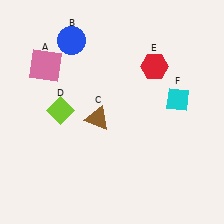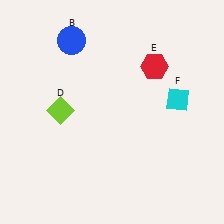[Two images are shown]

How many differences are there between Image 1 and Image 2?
There are 2 differences between the two images.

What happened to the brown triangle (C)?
The brown triangle (C) was removed in Image 2. It was in the bottom-left area of Image 1.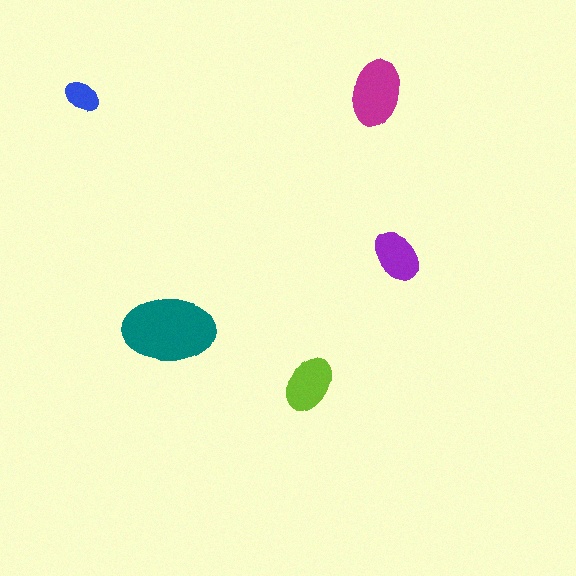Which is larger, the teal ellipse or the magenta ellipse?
The teal one.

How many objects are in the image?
There are 5 objects in the image.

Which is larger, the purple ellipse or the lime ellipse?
The lime one.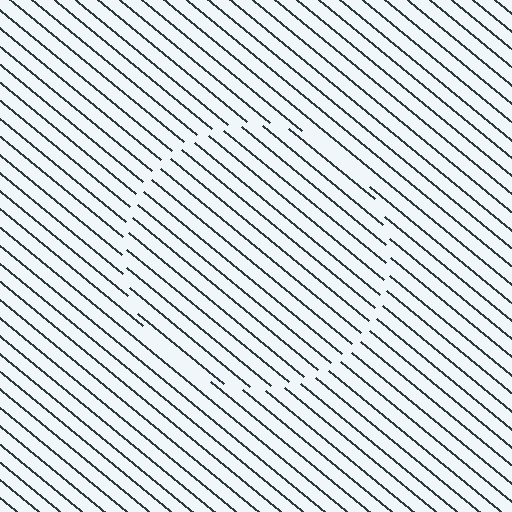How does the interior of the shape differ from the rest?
The interior of the shape contains the same grating, shifted by half a period — the contour is defined by the phase discontinuity where line-ends from the inner and outer gratings abut.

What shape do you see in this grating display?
An illusory circle. The interior of the shape contains the same grating, shifted by half a period — the contour is defined by the phase discontinuity where line-ends from the inner and outer gratings abut.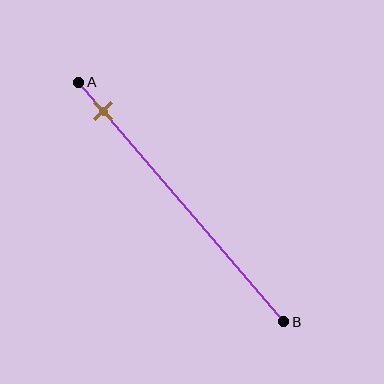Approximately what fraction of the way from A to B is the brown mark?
The brown mark is approximately 10% of the way from A to B.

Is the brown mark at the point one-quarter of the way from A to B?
No, the mark is at about 10% from A, not at the 25% one-quarter point.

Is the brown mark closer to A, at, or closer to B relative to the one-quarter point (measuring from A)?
The brown mark is closer to point A than the one-quarter point of segment AB.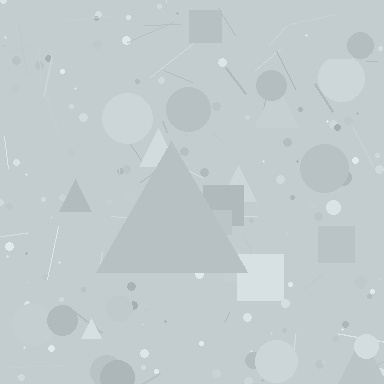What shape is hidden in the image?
A triangle is hidden in the image.